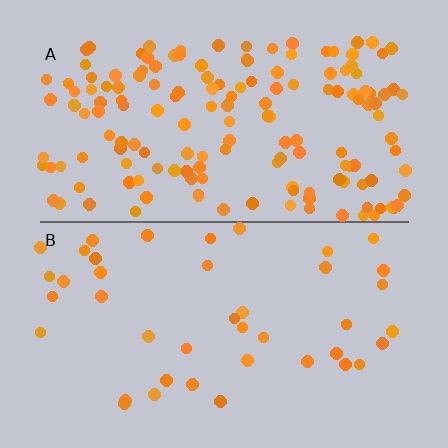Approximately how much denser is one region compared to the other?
Approximately 3.8× — region A over region B.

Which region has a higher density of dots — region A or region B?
A (the top).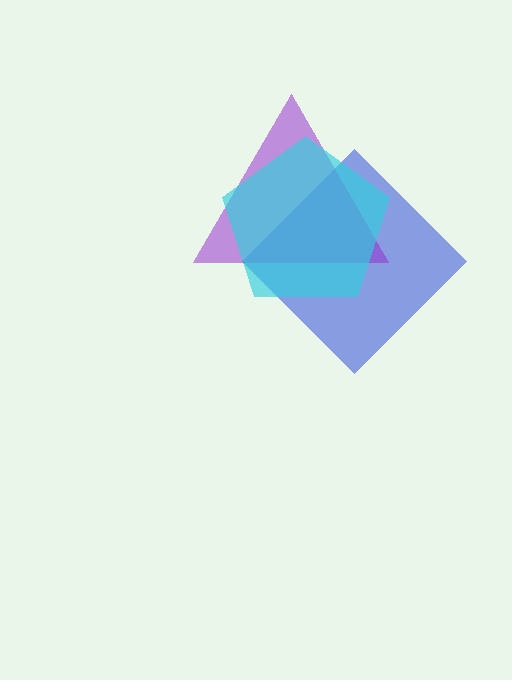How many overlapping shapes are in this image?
There are 3 overlapping shapes in the image.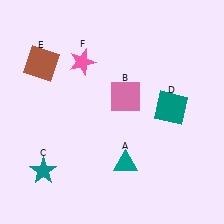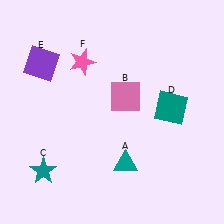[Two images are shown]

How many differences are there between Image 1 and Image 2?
There is 1 difference between the two images.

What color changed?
The square (E) changed from brown in Image 1 to purple in Image 2.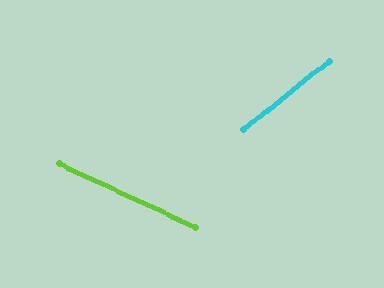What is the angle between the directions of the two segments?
Approximately 64 degrees.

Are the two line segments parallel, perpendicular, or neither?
Neither parallel nor perpendicular — they differ by about 64°.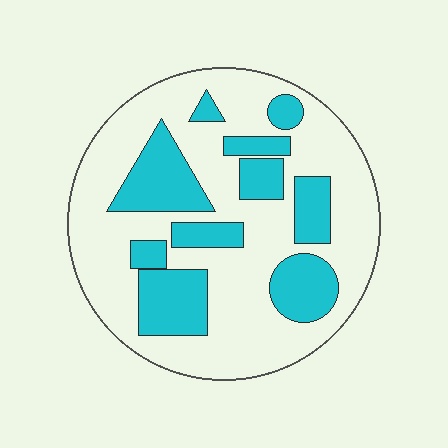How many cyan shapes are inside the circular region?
10.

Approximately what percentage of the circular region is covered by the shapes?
Approximately 30%.